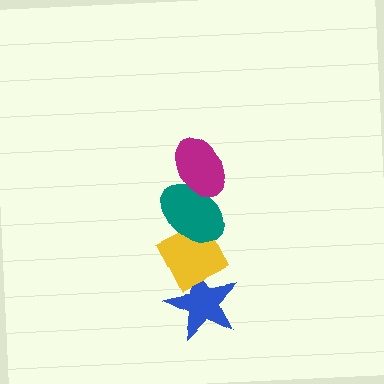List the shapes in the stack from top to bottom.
From top to bottom: the magenta ellipse, the teal ellipse, the yellow diamond, the blue star.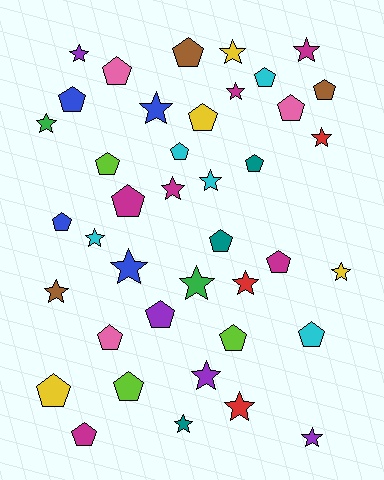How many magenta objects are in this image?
There are 6 magenta objects.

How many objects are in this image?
There are 40 objects.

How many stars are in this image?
There are 19 stars.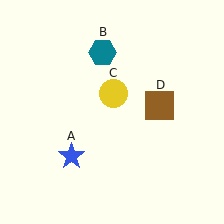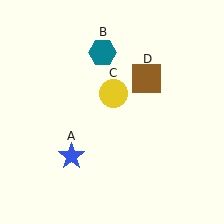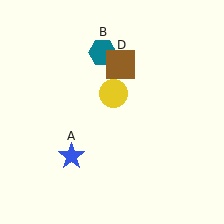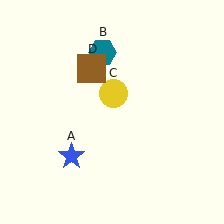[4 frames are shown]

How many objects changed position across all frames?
1 object changed position: brown square (object D).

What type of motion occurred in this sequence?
The brown square (object D) rotated counterclockwise around the center of the scene.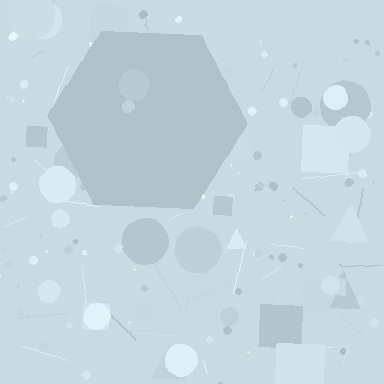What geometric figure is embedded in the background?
A hexagon is embedded in the background.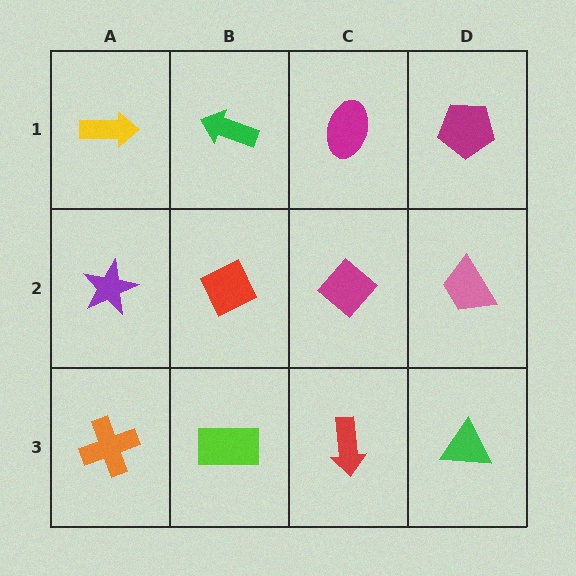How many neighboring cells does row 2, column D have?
3.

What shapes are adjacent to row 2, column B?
A green arrow (row 1, column B), a lime rectangle (row 3, column B), a purple star (row 2, column A), a magenta diamond (row 2, column C).